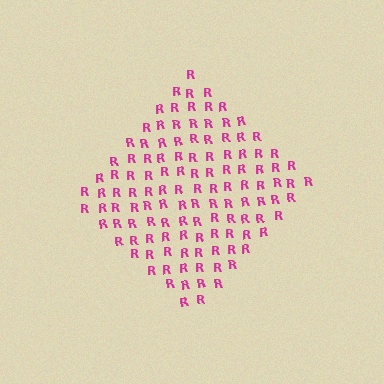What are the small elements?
The small elements are letter R's.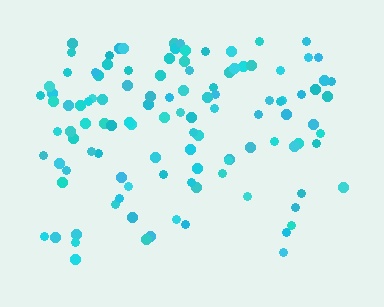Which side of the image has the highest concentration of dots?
The top.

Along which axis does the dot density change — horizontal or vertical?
Vertical.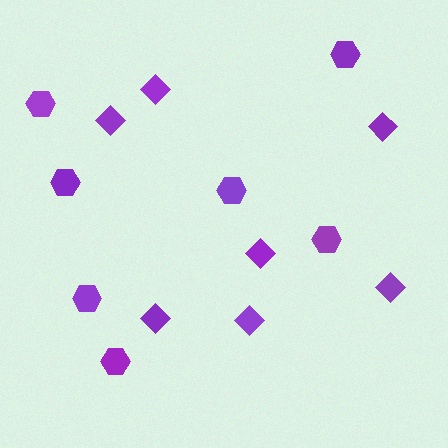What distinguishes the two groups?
There are 2 groups: one group of diamonds (7) and one group of hexagons (7).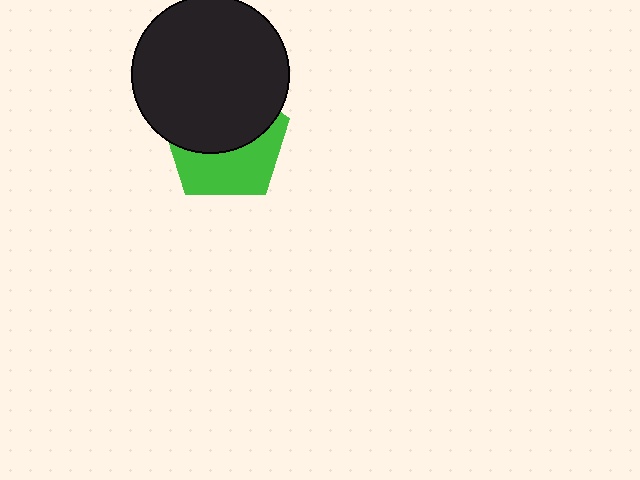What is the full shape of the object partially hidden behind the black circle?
The partially hidden object is a green pentagon.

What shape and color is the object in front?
The object in front is a black circle.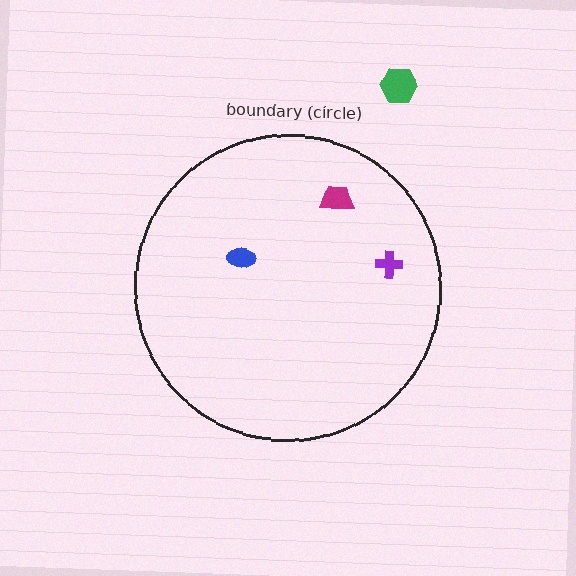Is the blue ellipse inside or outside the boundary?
Inside.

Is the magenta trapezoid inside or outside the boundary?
Inside.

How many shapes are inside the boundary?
3 inside, 1 outside.